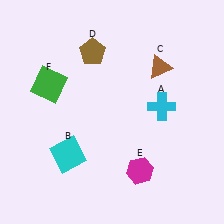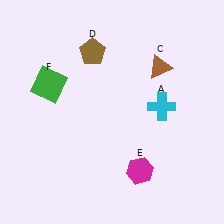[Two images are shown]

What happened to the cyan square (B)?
The cyan square (B) was removed in Image 2. It was in the bottom-left area of Image 1.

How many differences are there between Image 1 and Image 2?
There is 1 difference between the two images.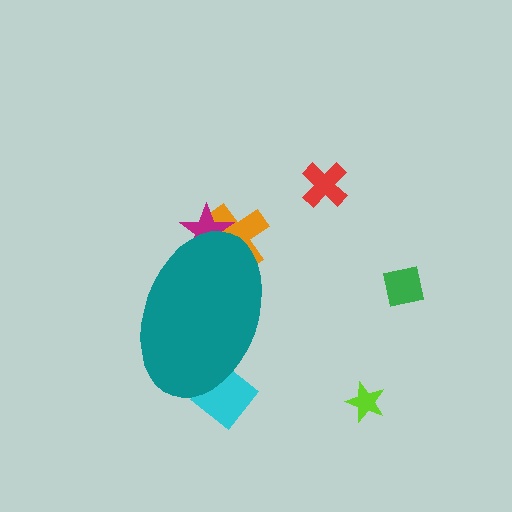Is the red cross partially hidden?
No, the red cross is fully visible.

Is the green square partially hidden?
No, the green square is fully visible.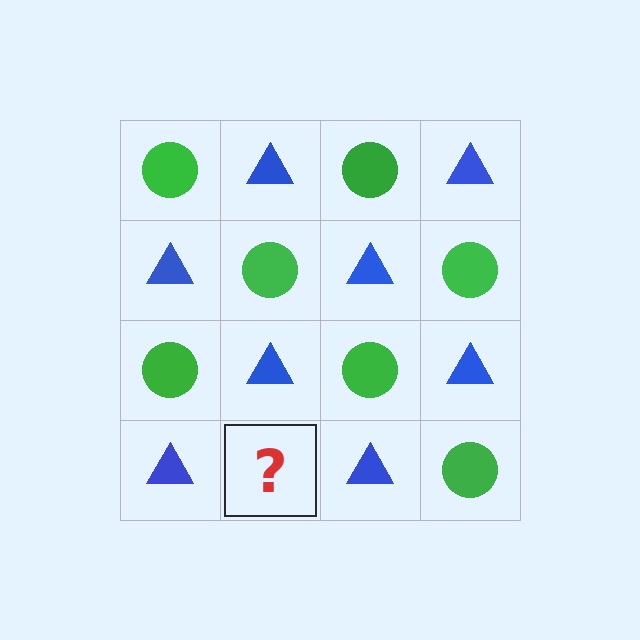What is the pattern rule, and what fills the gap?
The rule is that it alternates green circle and blue triangle in a checkerboard pattern. The gap should be filled with a green circle.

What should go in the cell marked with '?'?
The missing cell should contain a green circle.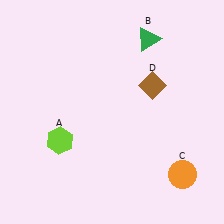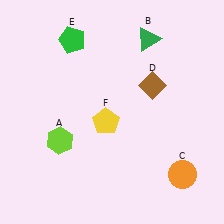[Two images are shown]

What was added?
A green pentagon (E), a yellow pentagon (F) were added in Image 2.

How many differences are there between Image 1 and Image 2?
There are 2 differences between the two images.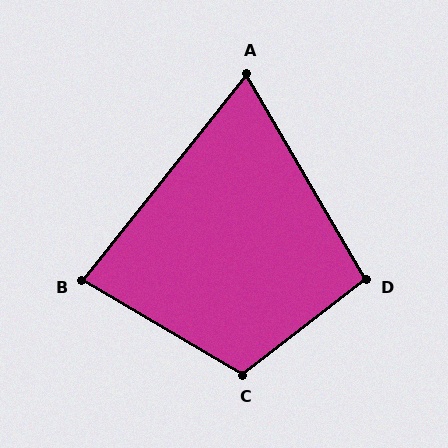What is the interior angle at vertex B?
Approximately 82 degrees (acute).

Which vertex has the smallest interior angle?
A, at approximately 69 degrees.